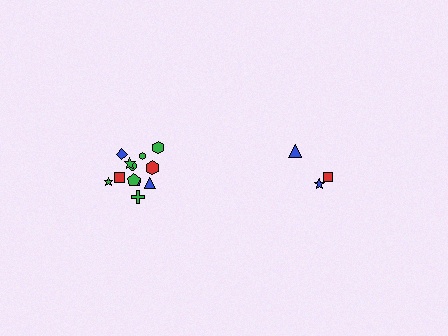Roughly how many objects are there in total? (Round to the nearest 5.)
Roughly 15 objects in total.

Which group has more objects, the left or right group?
The left group.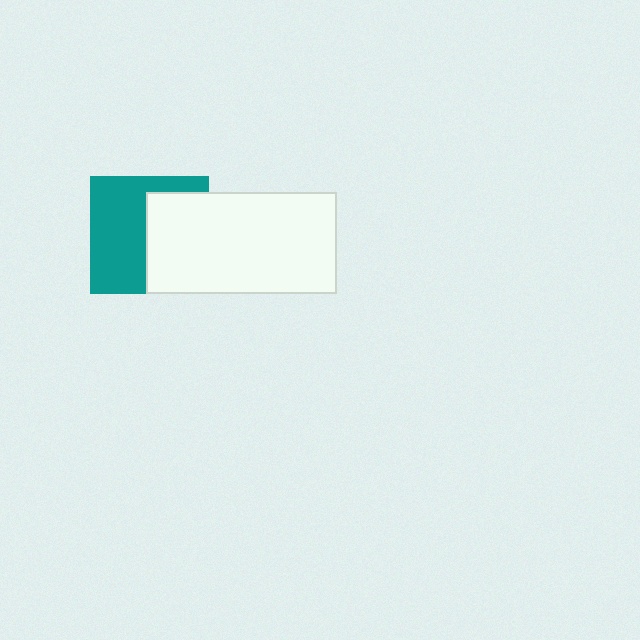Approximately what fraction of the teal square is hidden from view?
Roughly 46% of the teal square is hidden behind the white rectangle.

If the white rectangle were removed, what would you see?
You would see the complete teal square.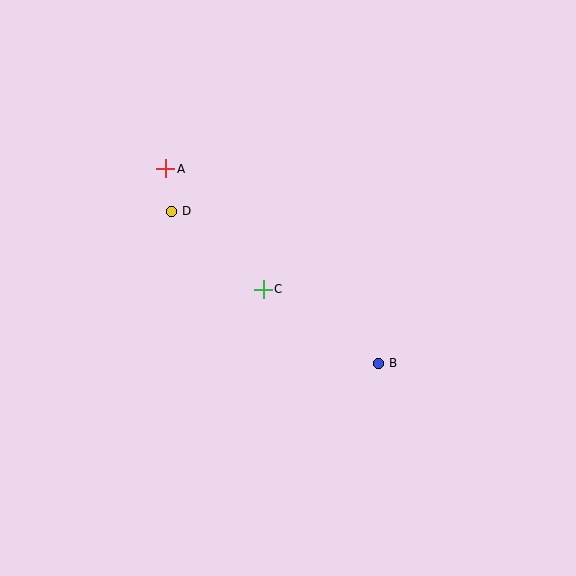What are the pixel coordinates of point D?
Point D is at (171, 211).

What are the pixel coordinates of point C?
Point C is at (263, 289).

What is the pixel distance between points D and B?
The distance between D and B is 257 pixels.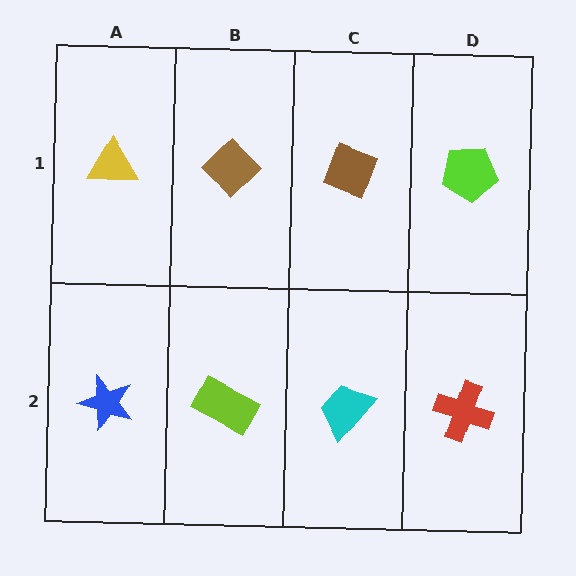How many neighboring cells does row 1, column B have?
3.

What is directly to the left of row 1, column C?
A brown diamond.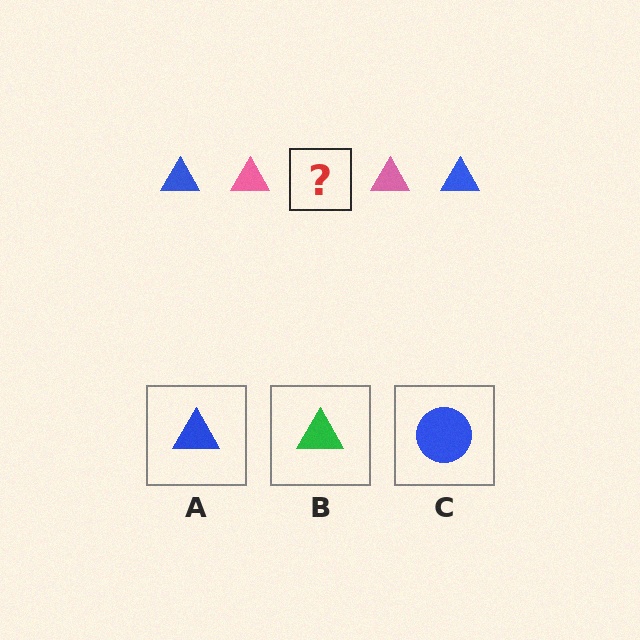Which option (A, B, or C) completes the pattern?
A.